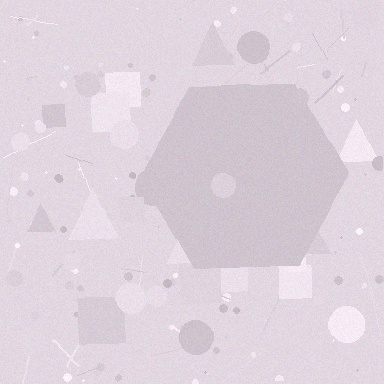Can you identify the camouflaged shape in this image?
The camouflaged shape is a hexagon.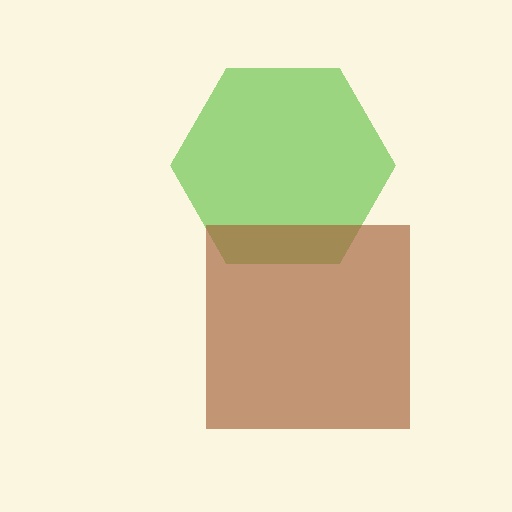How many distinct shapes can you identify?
There are 2 distinct shapes: a lime hexagon, a brown square.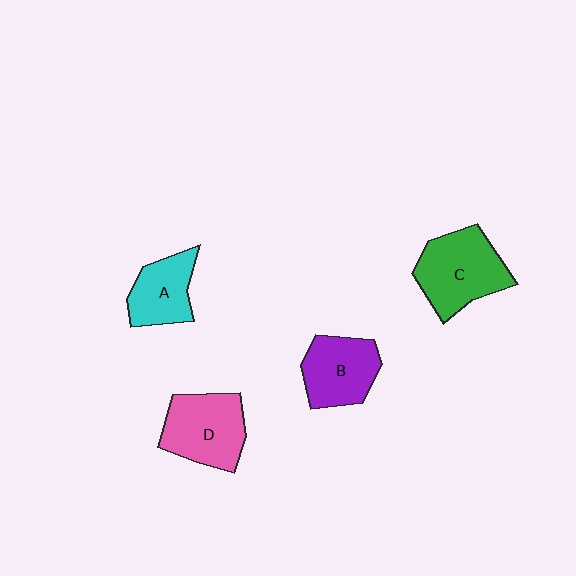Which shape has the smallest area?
Shape A (cyan).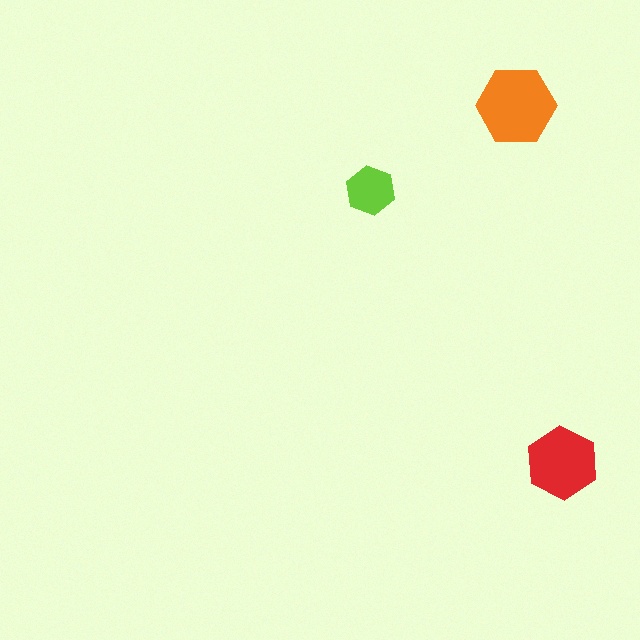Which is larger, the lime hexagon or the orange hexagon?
The orange one.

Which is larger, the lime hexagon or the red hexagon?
The red one.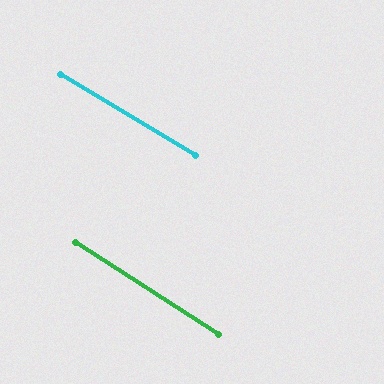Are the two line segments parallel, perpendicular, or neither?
Parallel — their directions differ by only 1.7°.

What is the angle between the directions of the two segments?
Approximately 2 degrees.